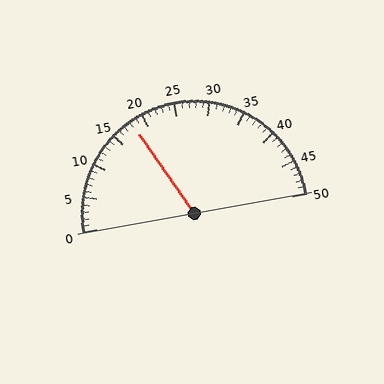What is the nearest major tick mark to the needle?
The nearest major tick mark is 20.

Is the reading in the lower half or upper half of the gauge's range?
The reading is in the lower half of the range (0 to 50).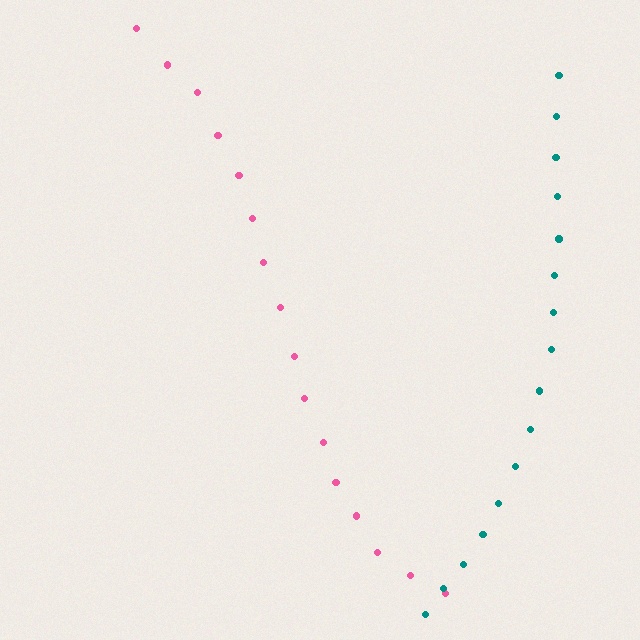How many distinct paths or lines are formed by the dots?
There are 2 distinct paths.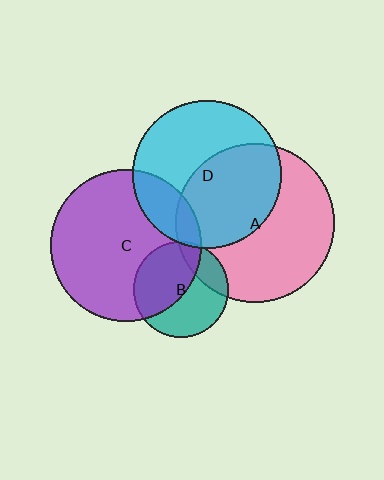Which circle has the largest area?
Circle A (pink).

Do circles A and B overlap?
Yes.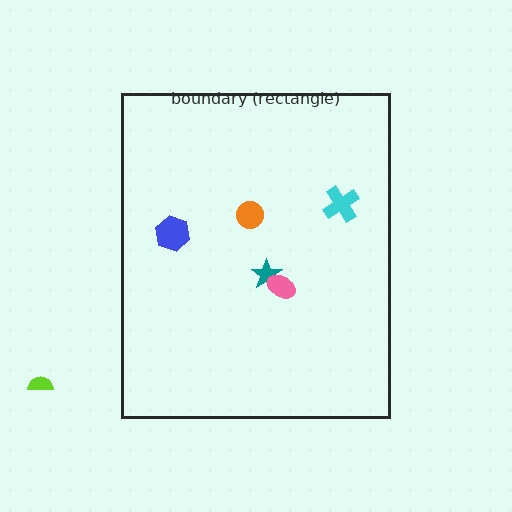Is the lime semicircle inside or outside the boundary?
Outside.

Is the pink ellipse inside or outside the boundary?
Inside.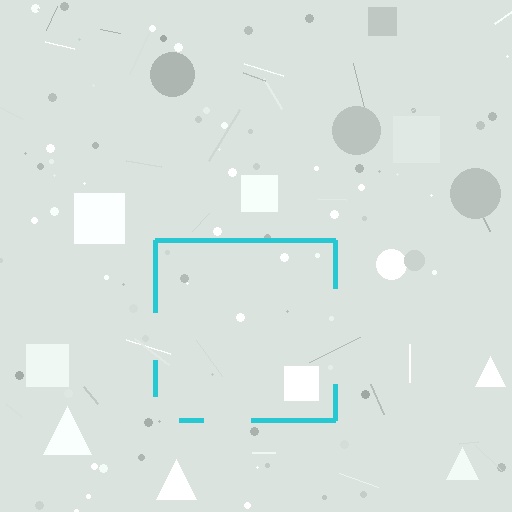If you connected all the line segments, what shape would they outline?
They would outline a square.